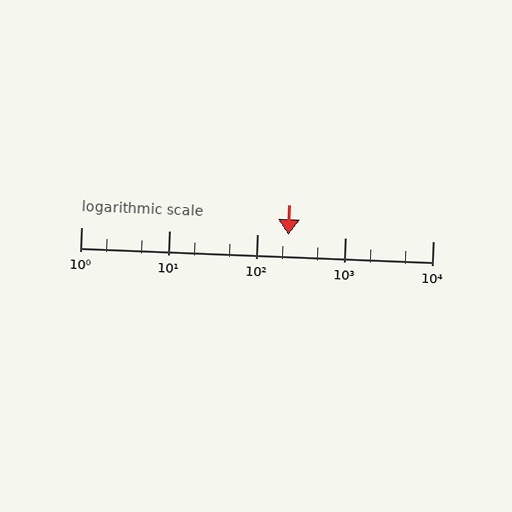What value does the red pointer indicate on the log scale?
The pointer indicates approximately 230.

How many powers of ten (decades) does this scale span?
The scale spans 4 decades, from 1 to 10000.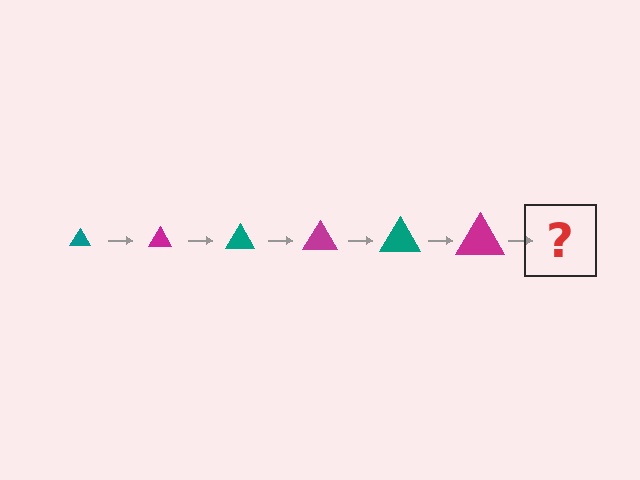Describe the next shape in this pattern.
It should be a teal triangle, larger than the previous one.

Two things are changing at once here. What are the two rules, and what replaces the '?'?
The two rules are that the triangle grows larger each step and the color cycles through teal and magenta. The '?' should be a teal triangle, larger than the previous one.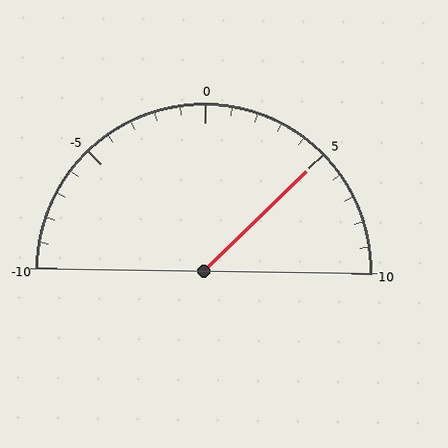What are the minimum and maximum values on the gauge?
The gauge ranges from -10 to 10.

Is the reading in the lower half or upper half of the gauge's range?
The reading is in the upper half of the range (-10 to 10).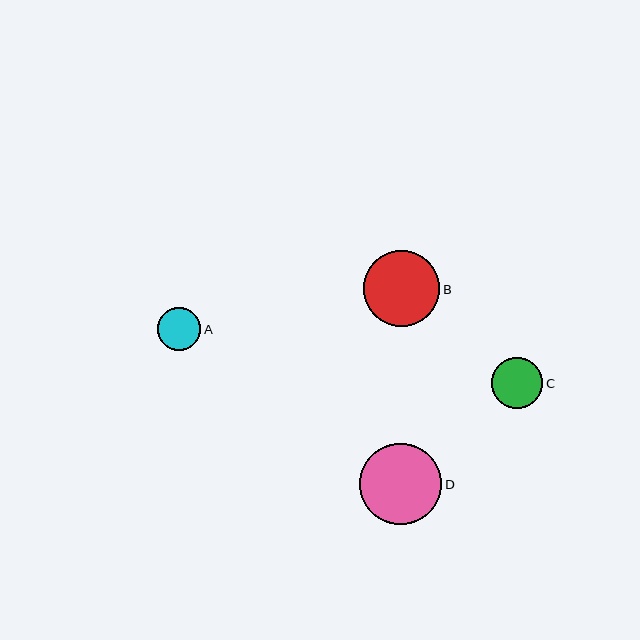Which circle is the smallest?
Circle A is the smallest with a size of approximately 43 pixels.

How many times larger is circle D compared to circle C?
Circle D is approximately 1.6 times the size of circle C.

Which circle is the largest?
Circle D is the largest with a size of approximately 82 pixels.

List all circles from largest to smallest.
From largest to smallest: D, B, C, A.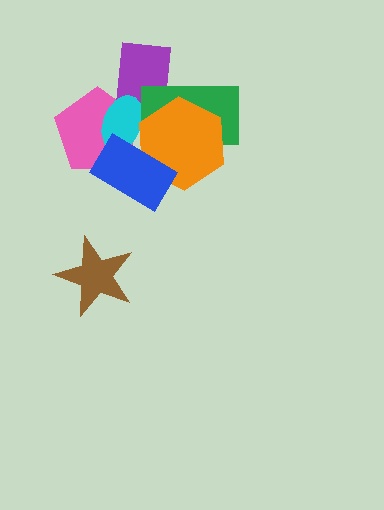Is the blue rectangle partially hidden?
No, no other shape covers it.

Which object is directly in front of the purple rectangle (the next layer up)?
The pink pentagon is directly in front of the purple rectangle.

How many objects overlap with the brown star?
0 objects overlap with the brown star.